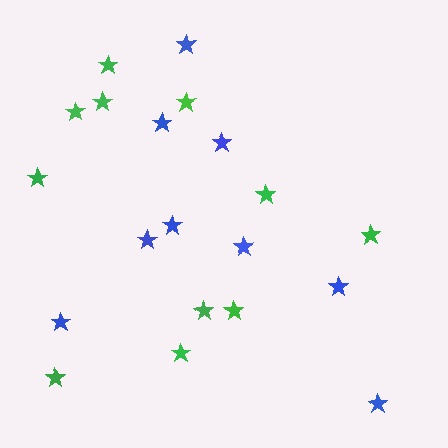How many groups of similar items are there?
There are 2 groups: one group of green stars (11) and one group of blue stars (9).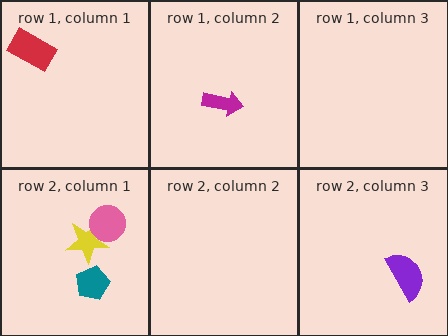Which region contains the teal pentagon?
The row 2, column 1 region.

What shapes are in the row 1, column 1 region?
The red rectangle.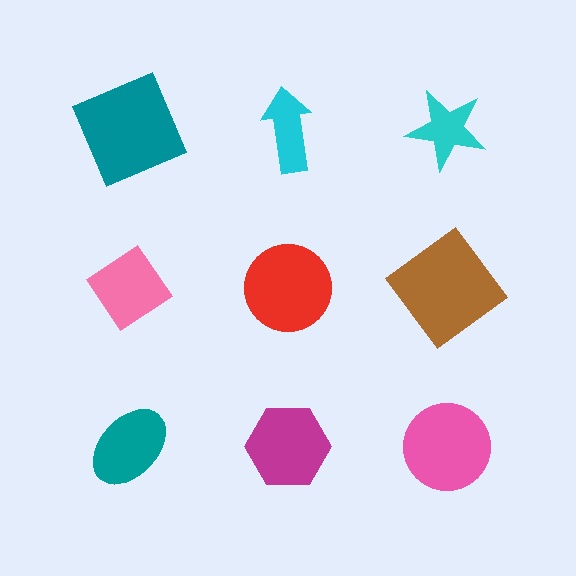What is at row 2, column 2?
A red circle.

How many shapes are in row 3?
3 shapes.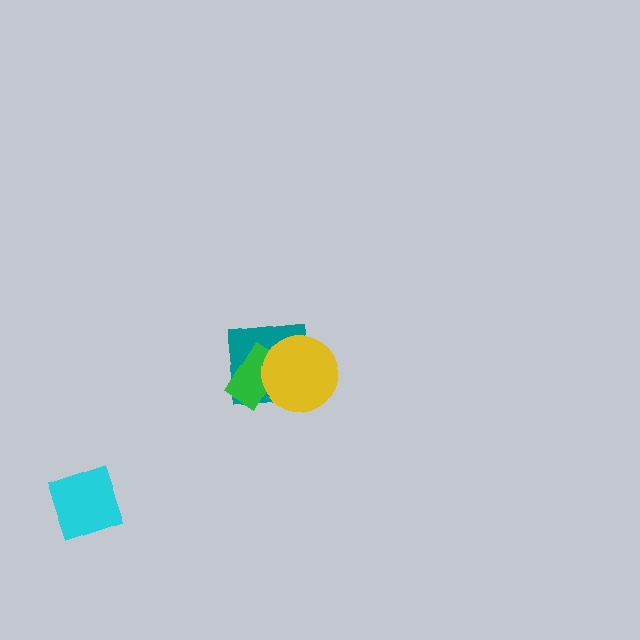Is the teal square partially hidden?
Yes, it is partially covered by another shape.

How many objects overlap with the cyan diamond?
0 objects overlap with the cyan diamond.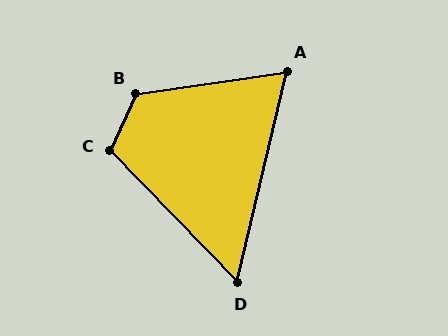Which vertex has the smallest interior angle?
D, at approximately 57 degrees.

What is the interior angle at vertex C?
Approximately 112 degrees (obtuse).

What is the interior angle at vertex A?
Approximately 68 degrees (acute).